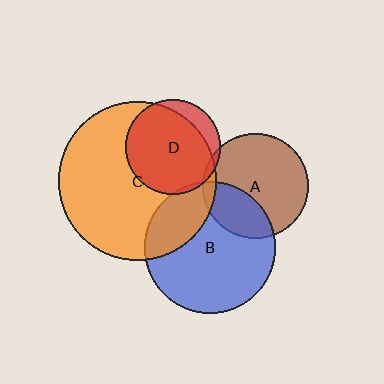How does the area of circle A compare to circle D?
Approximately 1.2 times.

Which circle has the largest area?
Circle C (orange).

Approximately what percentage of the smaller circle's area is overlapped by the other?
Approximately 25%.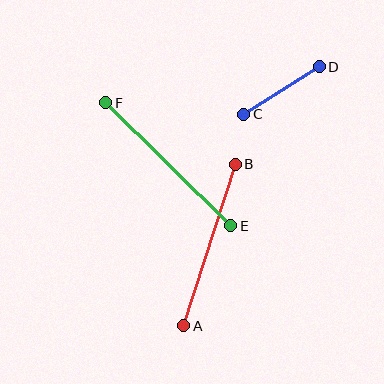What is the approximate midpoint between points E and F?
The midpoint is at approximately (168, 164) pixels.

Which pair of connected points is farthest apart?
Points E and F are farthest apart.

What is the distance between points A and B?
The distance is approximately 170 pixels.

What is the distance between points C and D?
The distance is approximately 89 pixels.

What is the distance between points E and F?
The distance is approximately 175 pixels.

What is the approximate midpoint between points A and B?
The midpoint is at approximately (210, 245) pixels.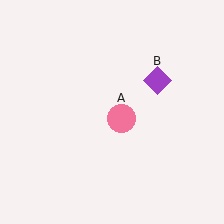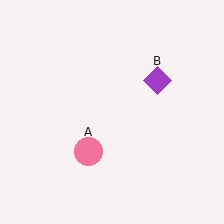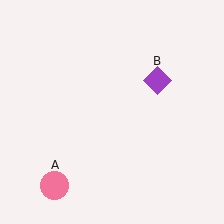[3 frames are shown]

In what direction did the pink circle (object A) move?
The pink circle (object A) moved down and to the left.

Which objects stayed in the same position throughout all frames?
Purple diamond (object B) remained stationary.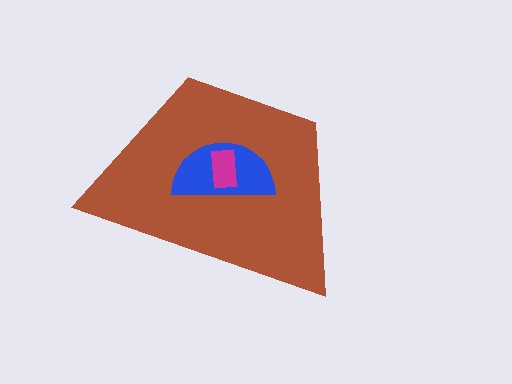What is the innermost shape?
The magenta rectangle.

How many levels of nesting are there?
3.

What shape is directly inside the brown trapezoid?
The blue semicircle.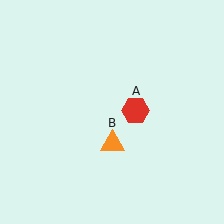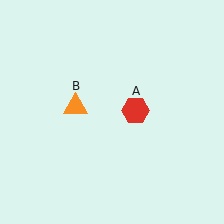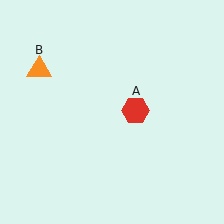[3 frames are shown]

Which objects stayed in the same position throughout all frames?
Red hexagon (object A) remained stationary.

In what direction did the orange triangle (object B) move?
The orange triangle (object B) moved up and to the left.